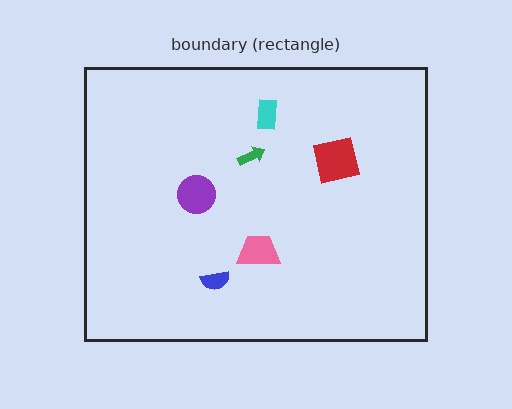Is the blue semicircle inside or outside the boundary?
Inside.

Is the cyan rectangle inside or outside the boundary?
Inside.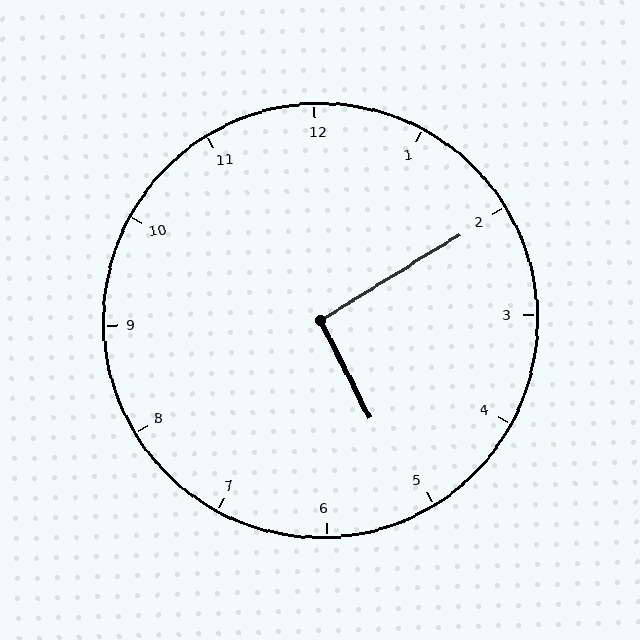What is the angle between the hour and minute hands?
Approximately 95 degrees.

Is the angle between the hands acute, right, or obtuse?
It is right.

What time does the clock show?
5:10.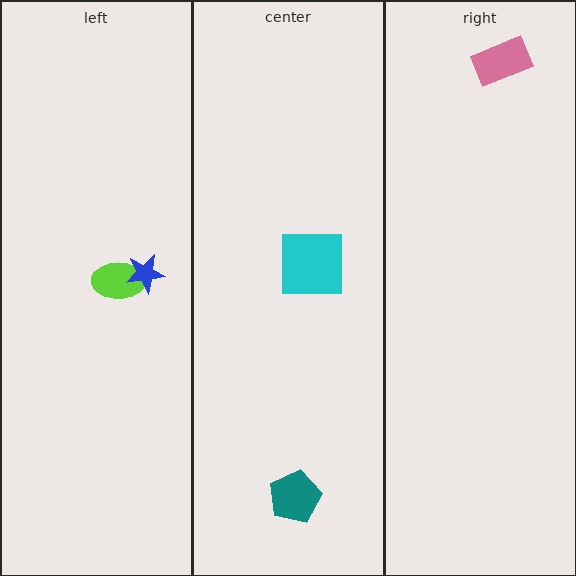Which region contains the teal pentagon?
The center region.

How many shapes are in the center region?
2.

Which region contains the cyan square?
The center region.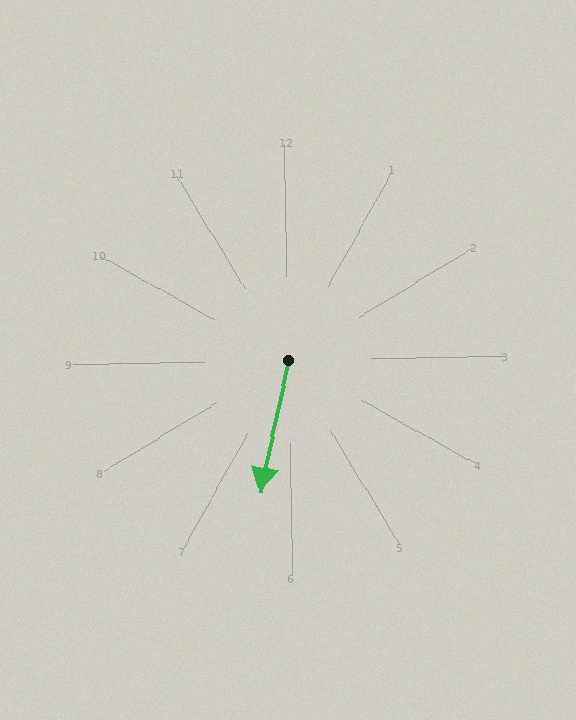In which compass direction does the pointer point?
South.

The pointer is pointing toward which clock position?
Roughly 6 o'clock.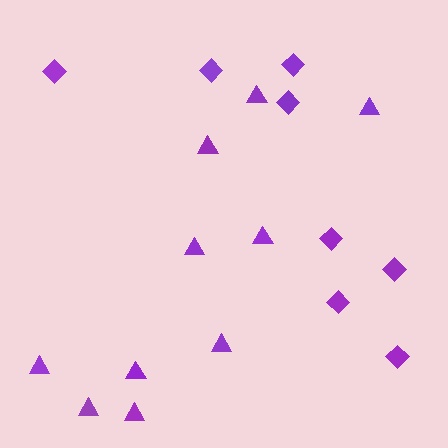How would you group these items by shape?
There are 2 groups: one group of diamonds (8) and one group of triangles (10).